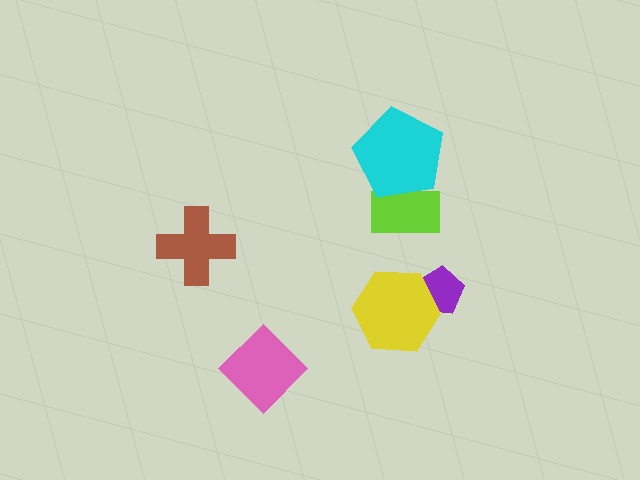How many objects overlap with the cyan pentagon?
1 object overlaps with the cyan pentagon.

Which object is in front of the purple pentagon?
The yellow hexagon is in front of the purple pentagon.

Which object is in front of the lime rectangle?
The cyan pentagon is in front of the lime rectangle.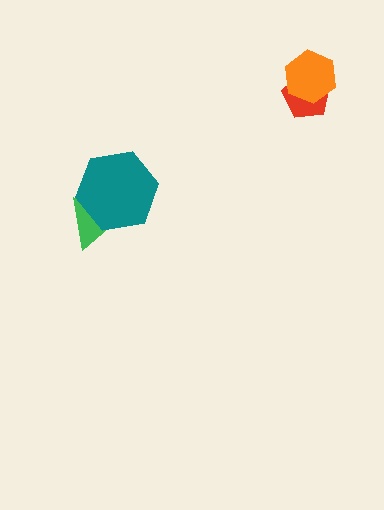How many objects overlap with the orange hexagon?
1 object overlaps with the orange hexagon.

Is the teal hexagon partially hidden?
No, no other shape covers it.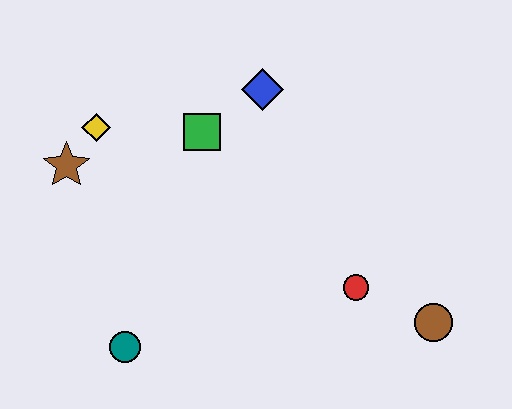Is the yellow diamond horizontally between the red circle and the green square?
No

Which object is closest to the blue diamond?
The green square is closest to the blue diamond.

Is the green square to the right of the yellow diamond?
Yes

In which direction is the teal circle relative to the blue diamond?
The teal circle is below the blue diamond.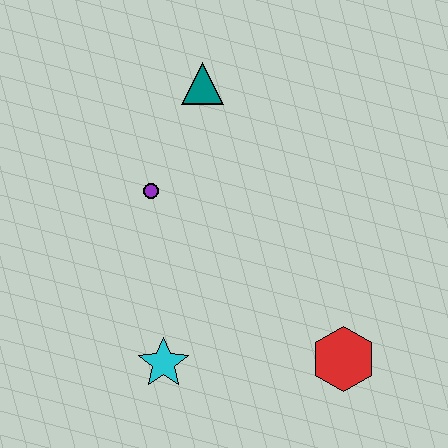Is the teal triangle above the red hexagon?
Yes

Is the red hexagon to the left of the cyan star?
No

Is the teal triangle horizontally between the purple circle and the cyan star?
No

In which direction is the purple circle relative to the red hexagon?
The purple circle is to the left of the red hexagon.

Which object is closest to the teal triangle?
The purple circle is closest to the teal triangle.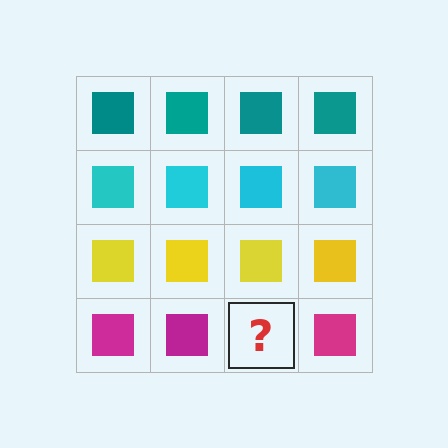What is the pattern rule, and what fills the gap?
The rule is that each row has a consistent color. The gap should be filled with a magenta square.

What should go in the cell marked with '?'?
The missing cell should contain a magenta square.